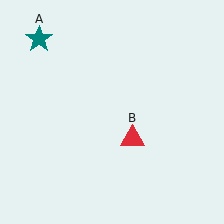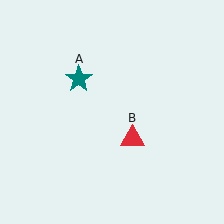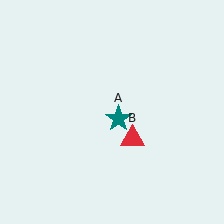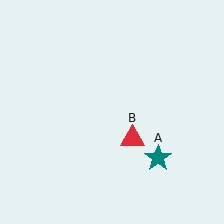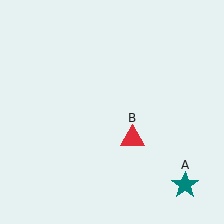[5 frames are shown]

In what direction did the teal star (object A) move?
The teal star (object A) moved down and to the right.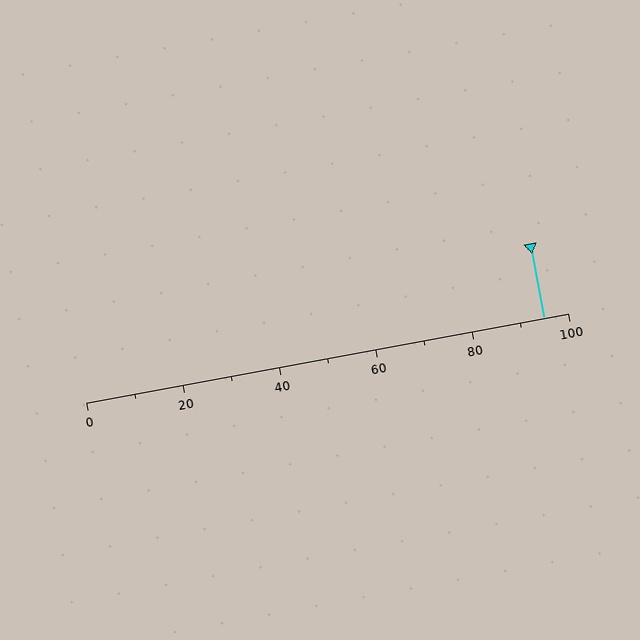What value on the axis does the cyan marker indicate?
The marker indicates approximately 95.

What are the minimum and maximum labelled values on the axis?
The axis runs from 0 to 100.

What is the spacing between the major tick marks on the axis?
The major ticks are spaced 20 apart.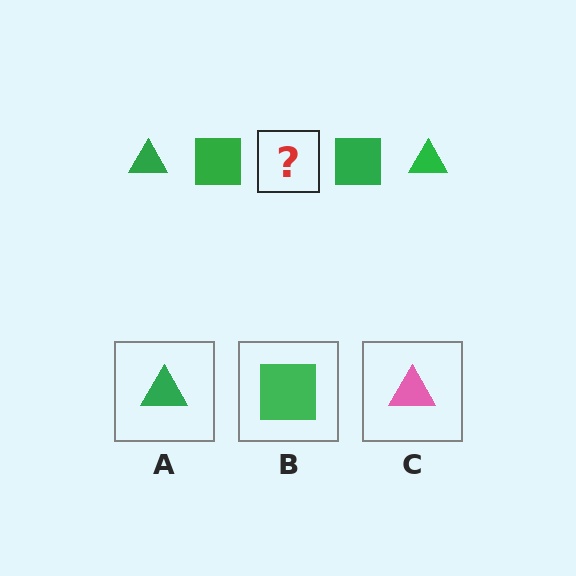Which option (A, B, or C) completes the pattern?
A.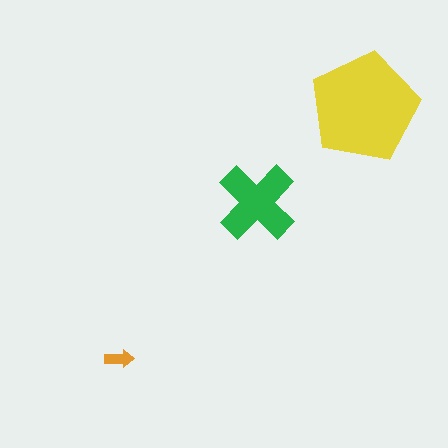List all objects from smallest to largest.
The orange arrow, the green cross, the yellow pentagon.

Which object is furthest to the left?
The orange arrow is leftmost.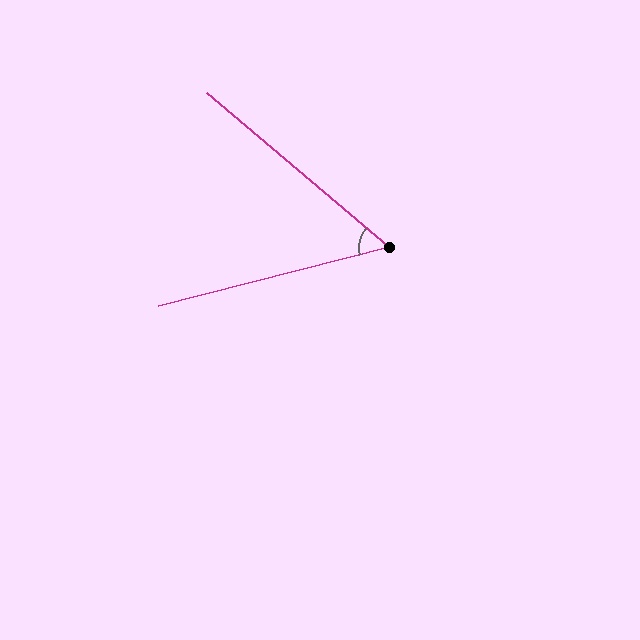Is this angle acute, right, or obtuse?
It is acute.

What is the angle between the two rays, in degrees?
Approximately 55 degrees.